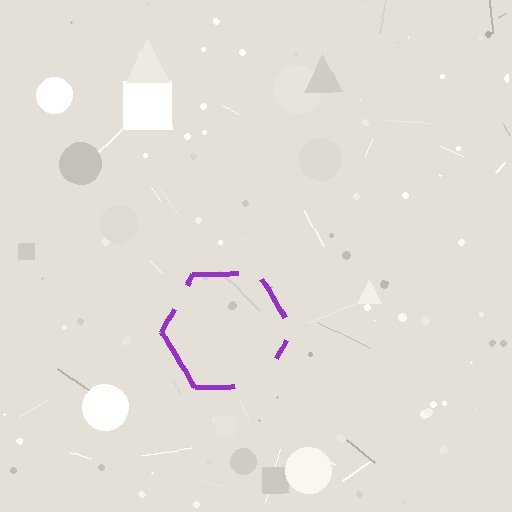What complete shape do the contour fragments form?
The contour fragments form a hexagon.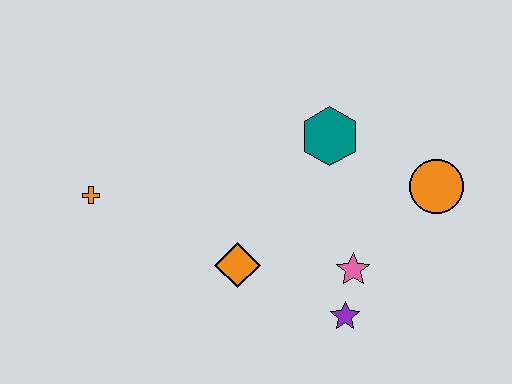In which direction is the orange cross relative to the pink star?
The orange cross is to the left of the pink star.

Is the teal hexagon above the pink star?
Yes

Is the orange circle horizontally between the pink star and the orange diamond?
No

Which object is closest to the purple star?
The pink star is closest to the purple star.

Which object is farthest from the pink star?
The orange cross is farthest from the pink star.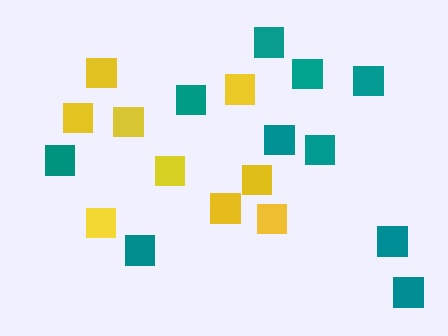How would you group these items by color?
There are 2 groups: one group of yellow squares (9) and one group of teal squares (10).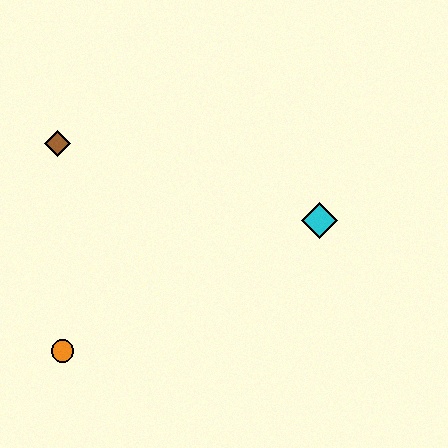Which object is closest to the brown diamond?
The orange circle is closest to the brown diamond.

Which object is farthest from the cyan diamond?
The orange circle is farthest from the cyan diamond.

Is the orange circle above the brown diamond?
No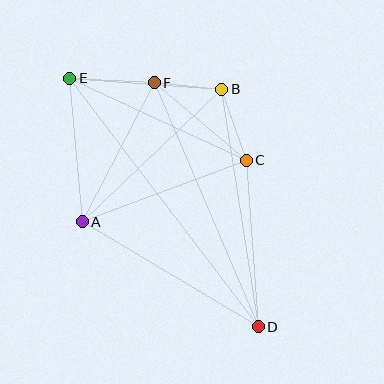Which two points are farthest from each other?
Points D and E are farthest from each other.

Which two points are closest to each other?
Points B and F are closest to each other.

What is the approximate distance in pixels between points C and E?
The distance between C and E is approximately 194 pixels.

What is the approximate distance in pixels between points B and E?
The distance between B and E is approximately 153 pixels.